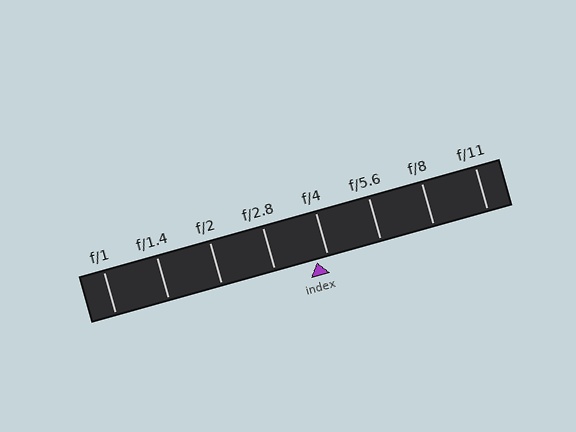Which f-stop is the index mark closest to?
The index mark is closest to f/4.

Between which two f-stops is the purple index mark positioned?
The index mark is between f/2.8 and f/4.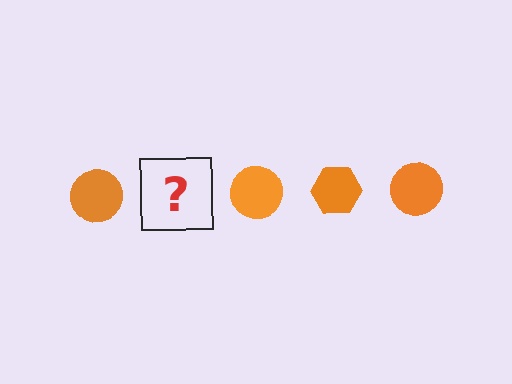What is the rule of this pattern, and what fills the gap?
The rule is that the pattern cycles through circle, hexagon shapes in orange. The gap should be filled with an orange hexagon.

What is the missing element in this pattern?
The missing element is an orange hexagon.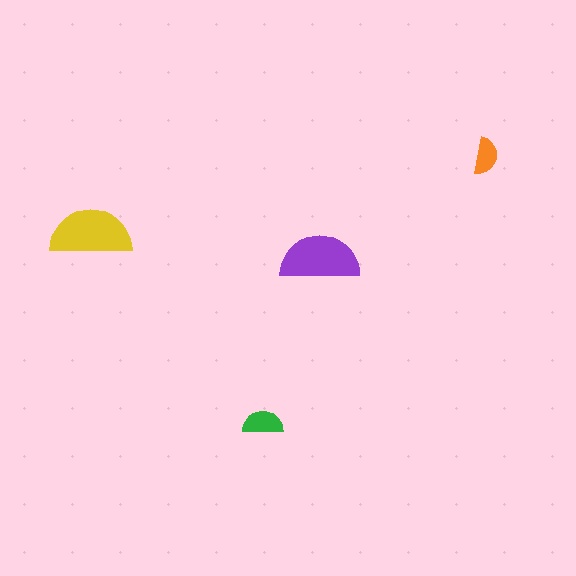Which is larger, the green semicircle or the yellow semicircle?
The yellow one.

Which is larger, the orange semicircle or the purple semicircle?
The purple one.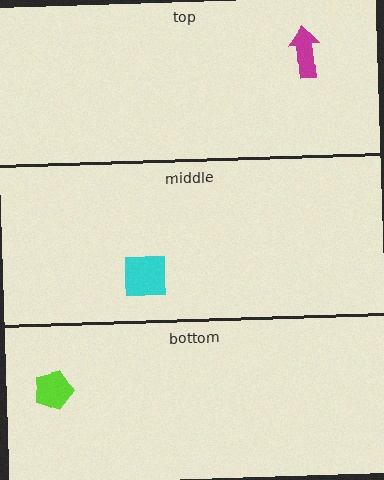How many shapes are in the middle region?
1.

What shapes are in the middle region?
The cyan square.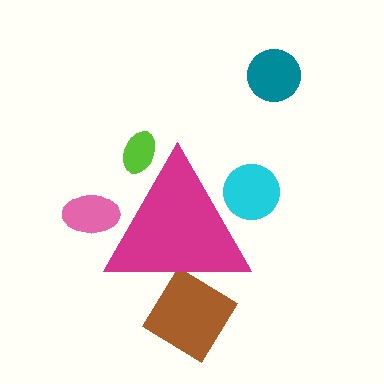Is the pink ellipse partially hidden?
Yes, the pink ellipse is partially hidden behind the magenta triangle.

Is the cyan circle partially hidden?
Yes, the cyan circle is partially hidden behind the magenta triangle.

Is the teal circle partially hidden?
No, the teal circle is fully visible.